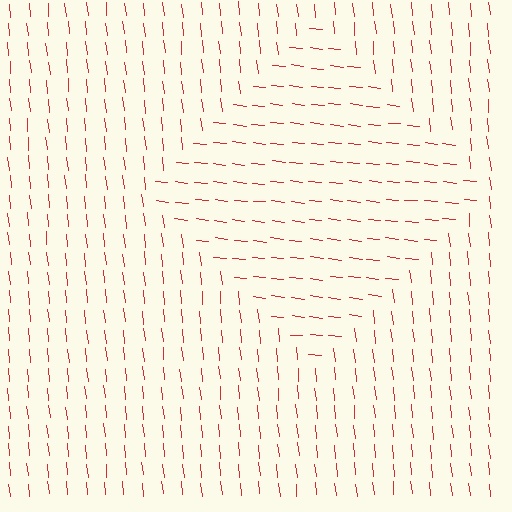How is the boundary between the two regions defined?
The boundary is defined purely by a change in line orientation (approximately 77 degrees difference). All lines are the same color and thickness.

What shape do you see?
I see a diamond.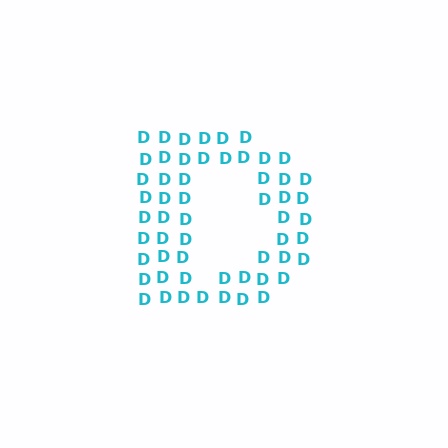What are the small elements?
The small elements are letter D's.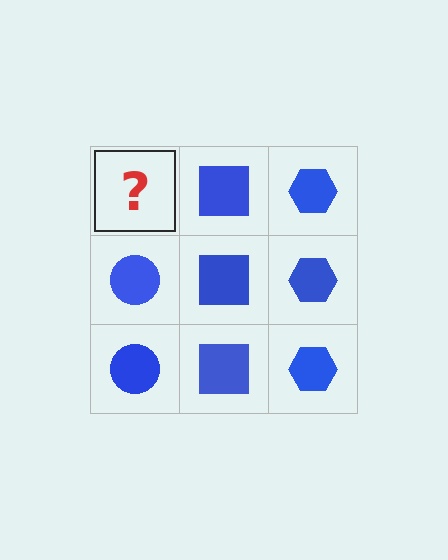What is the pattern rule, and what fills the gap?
The rule is that each column has a consistent shape. The gap should be filled with a blue circle.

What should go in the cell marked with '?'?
The missing cell should contain a blue circle.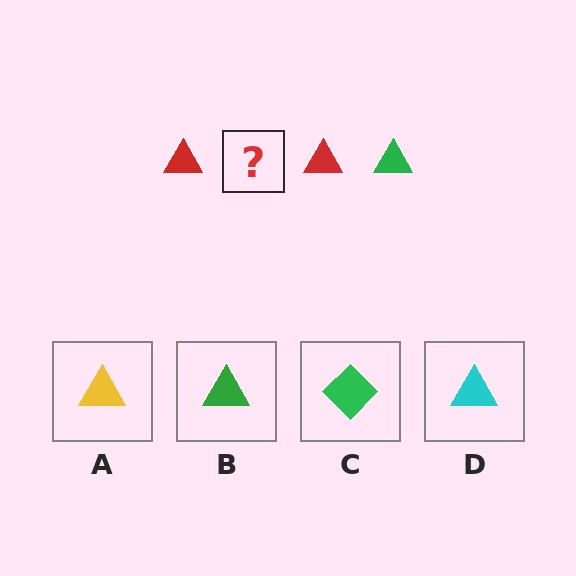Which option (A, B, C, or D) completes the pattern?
B.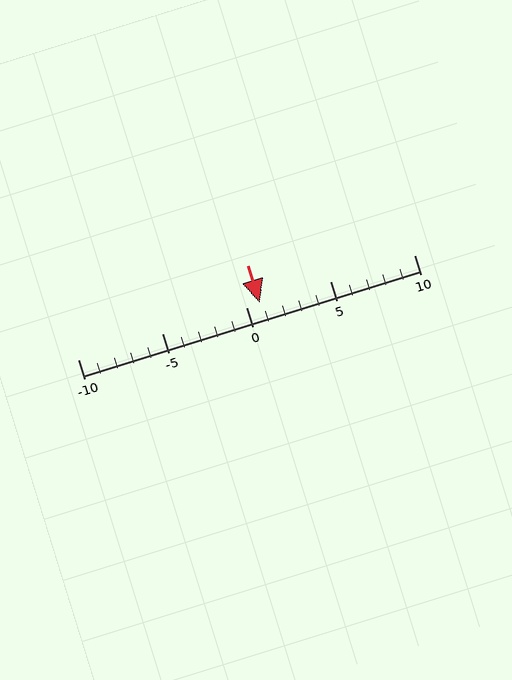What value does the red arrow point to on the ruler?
The red arrow points to approximately 1.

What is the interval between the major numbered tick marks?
The major tick marks are spaced 5 units apart.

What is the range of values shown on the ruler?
The ruler shows values from -10 to 10.